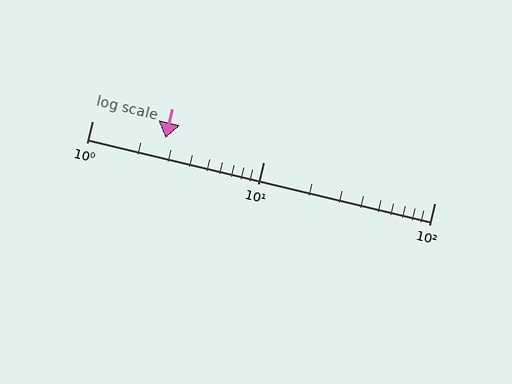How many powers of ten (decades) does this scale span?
The scale spans 2 decades, from 1 to 100.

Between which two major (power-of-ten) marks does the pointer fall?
The pointer is between 1 and 10.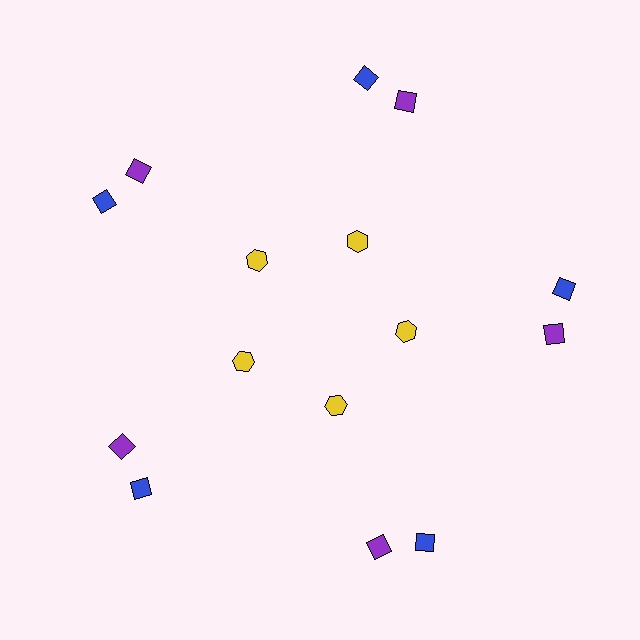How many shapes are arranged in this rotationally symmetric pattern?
There are 15 shapes, arranged in 5 groups of 3.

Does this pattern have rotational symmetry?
Yes, this pattern has 5-fold rotational symmetry. It looks the same after rotating 72 degrees around the center.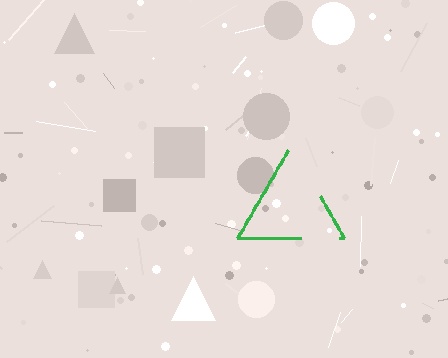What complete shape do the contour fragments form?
The contour fragments form a triangle.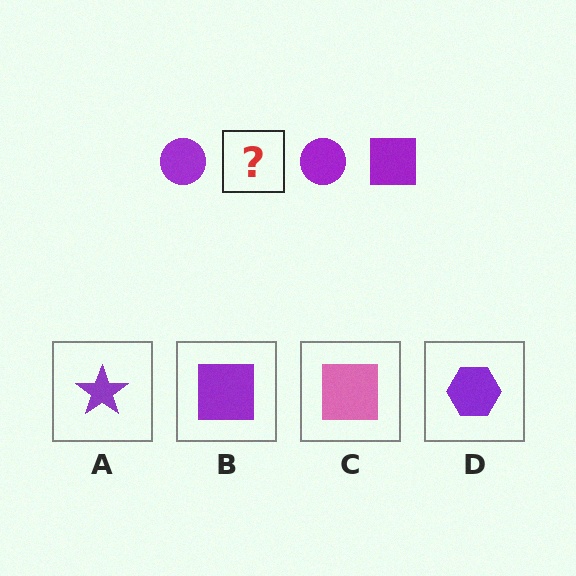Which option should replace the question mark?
Option B.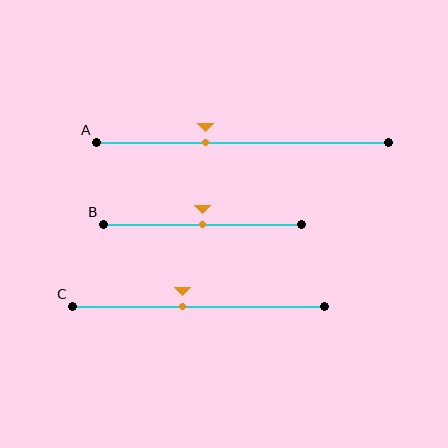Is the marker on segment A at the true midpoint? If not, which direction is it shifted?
No, the marker on segment A is shifted to the left by about 12% of the segment length.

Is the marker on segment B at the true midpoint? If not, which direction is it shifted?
Yes, the marker on segment B is at the true midpoint.